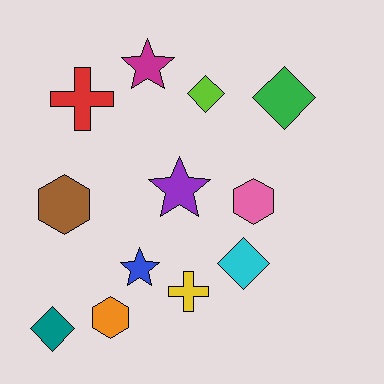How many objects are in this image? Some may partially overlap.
There are 12 objects.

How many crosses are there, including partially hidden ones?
There are 2 crosses.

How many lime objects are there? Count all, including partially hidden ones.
There is 1 lime object.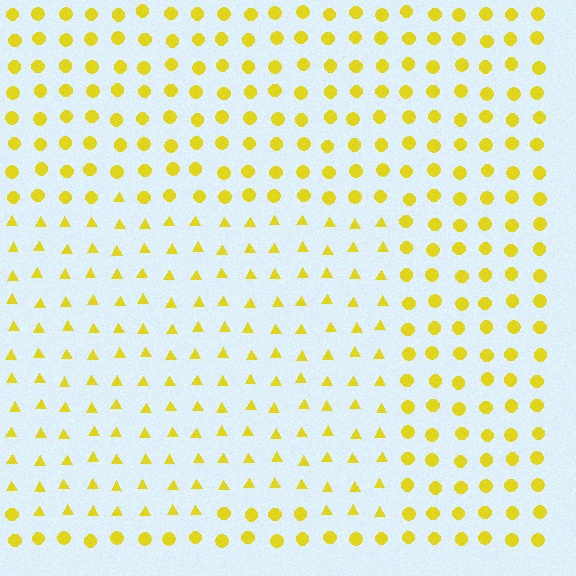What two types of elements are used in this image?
The image uses triangles inside the rectangle region and circles outside it.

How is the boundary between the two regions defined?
The boundary is defined by a change in element shape: triangles inside vs. circles outside. All elements share the same color and spacing.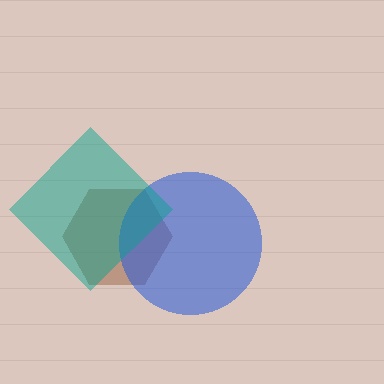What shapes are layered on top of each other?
The layered shapes are: a brown hexagon, a blue circle, a teal diamond.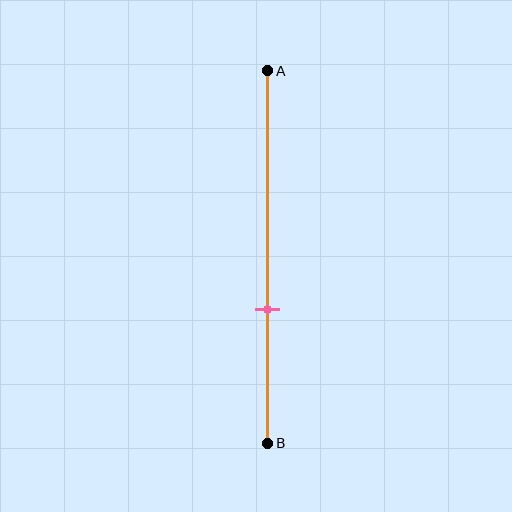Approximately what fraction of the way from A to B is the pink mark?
The pink mark is approximately 65% of the way from A to B.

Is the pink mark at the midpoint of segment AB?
No, the mark is at about 65% from A, not at the 50% midpoint.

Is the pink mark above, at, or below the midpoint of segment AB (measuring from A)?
The pink mark is below the midpoint of segment AB.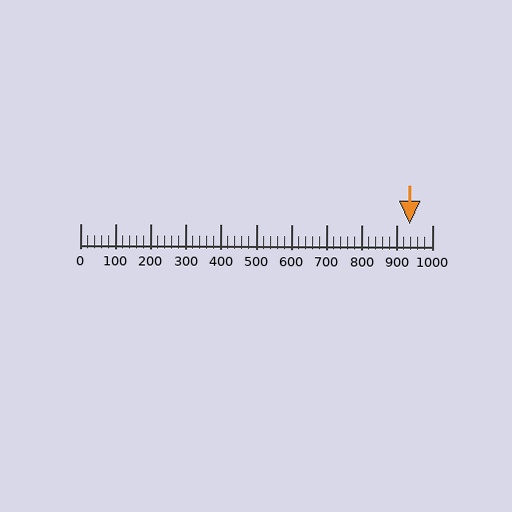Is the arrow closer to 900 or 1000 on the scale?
The arrow is closer to 900.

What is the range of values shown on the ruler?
The ruler shows values from 0 to 1000.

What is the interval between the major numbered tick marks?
The major tick marks are spaced 100 units apart.